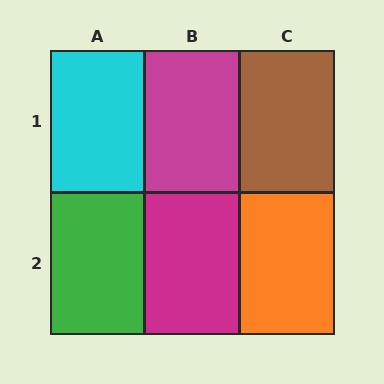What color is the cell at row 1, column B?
Magenta.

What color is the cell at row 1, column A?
Cyan.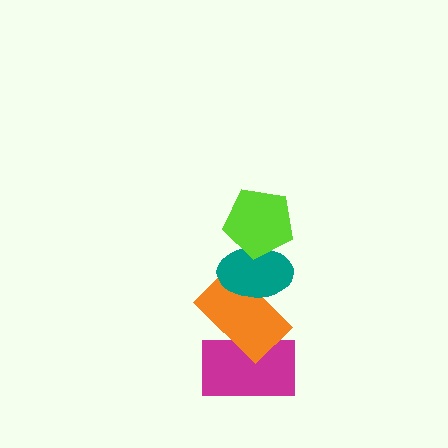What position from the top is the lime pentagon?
The lime pentagon is 1st from the top.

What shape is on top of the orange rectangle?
The teal ellipse is on top of the orange rectangle.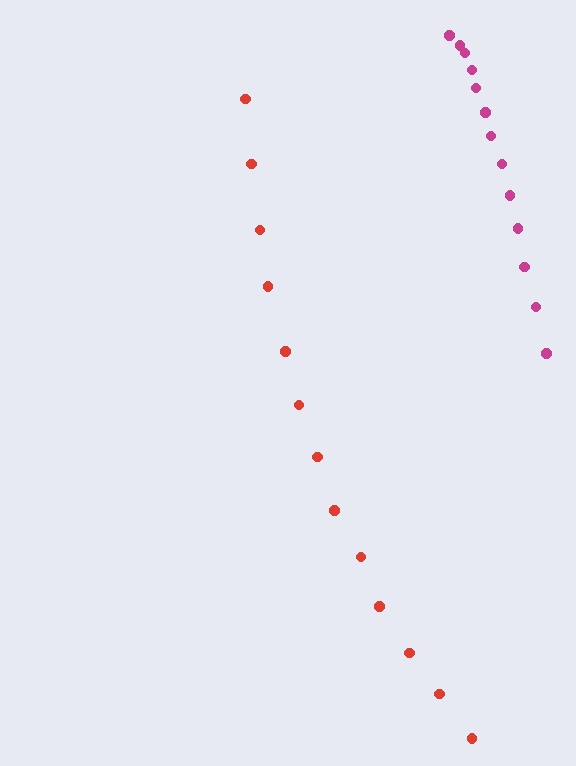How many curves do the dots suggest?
There are 2 distinct paths.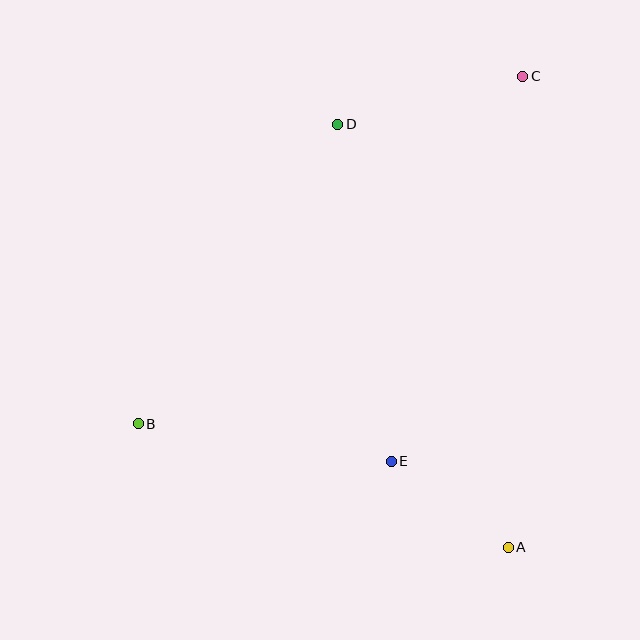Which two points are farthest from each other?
Points B and C are farthest from each other.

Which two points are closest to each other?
Points A and E are closest to each other.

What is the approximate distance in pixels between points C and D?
The distance between C and D is approximately 191 pixels.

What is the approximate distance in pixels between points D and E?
The distance between D and E is approximately 341 pixels.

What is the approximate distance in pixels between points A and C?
The distance between A and C is approximately 471 pixels.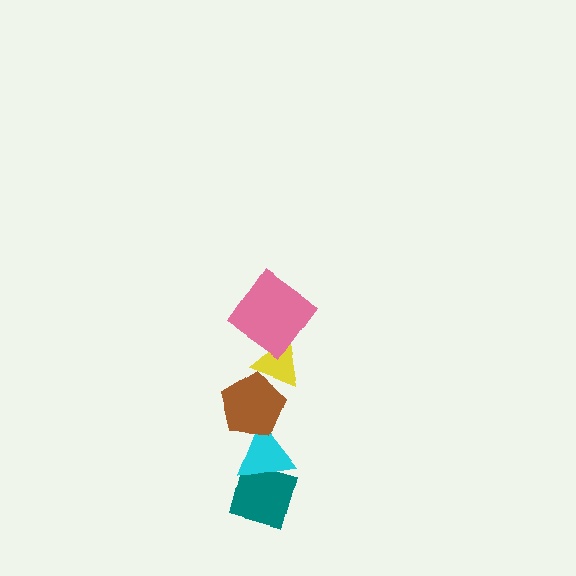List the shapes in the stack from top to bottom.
From top to bottom: the pink diamond, the yellow triangle, the brown pentagon, the cyan triangle, the teal diamond.